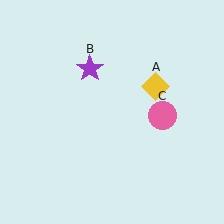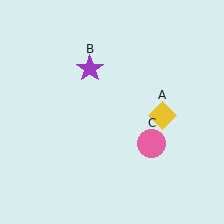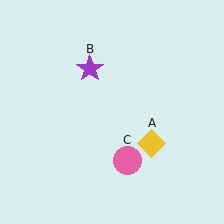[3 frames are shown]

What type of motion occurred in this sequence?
The yellow diamond (object A), pink circle (object C) rotated clockwise around the center of the scene.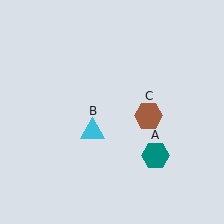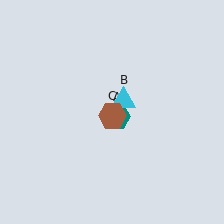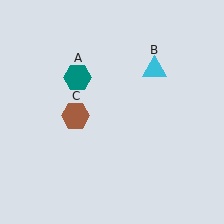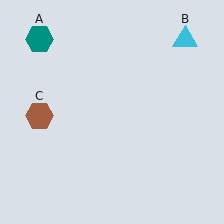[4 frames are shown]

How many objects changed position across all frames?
3 objects changed position: teal hexagon (object A), cyan triangle (object B), brown hexagon (object C).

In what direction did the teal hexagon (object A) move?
The teal hexagon (object A) moved up and to the left.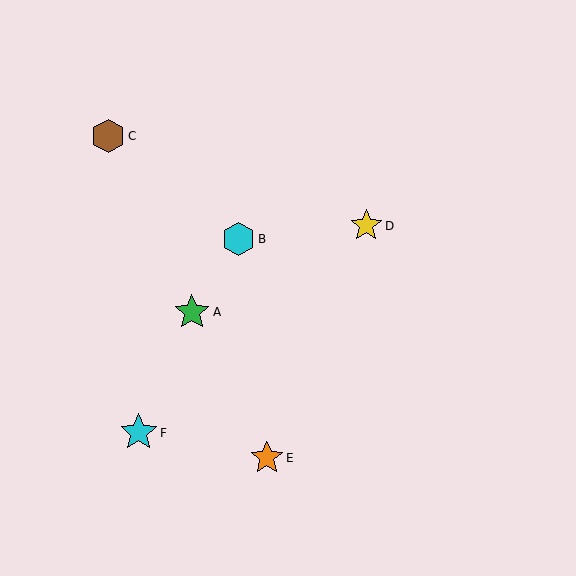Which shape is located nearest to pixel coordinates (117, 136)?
The brown hexagon (labeled C) at (108, 136) is nearest to that location.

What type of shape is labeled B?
Shape B is a cyan hexagon.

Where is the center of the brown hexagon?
The center of the brown hexagon is at (108, 136).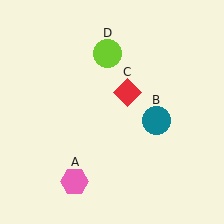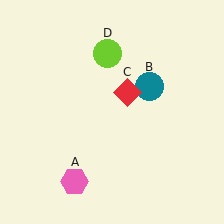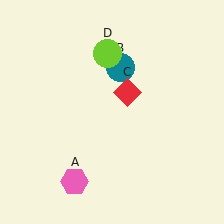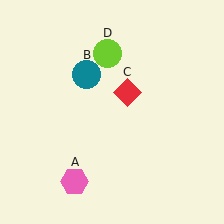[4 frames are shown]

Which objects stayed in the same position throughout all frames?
Pink hexagon (object A) and red diamond (object C) and lime circle (object D) remained stationary.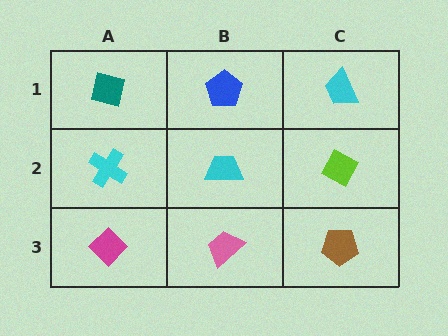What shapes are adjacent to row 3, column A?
A cyan cross (row 2, column A), a pink trapezoid (row 3, column B).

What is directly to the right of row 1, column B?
A cyan trapezoid.